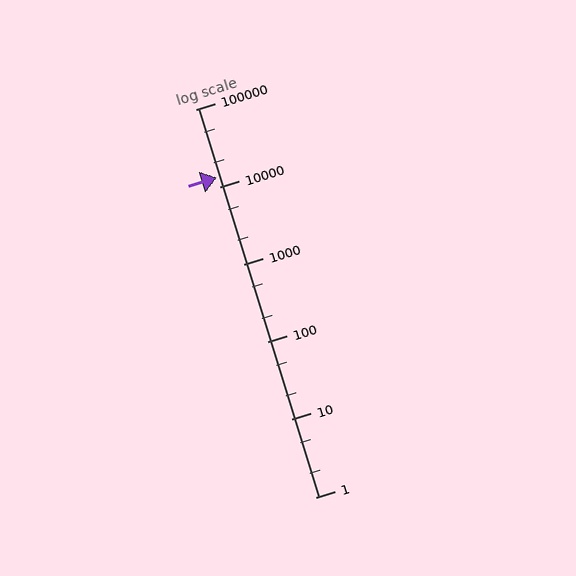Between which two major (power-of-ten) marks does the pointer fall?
The pointer is between 10000 and 100000.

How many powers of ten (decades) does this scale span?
The scale spans 5 decades, from 1 to 100000.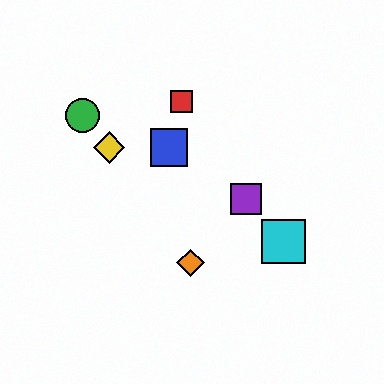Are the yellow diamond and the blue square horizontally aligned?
Yes, both are at y≈147.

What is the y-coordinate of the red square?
The red square is at y≈102.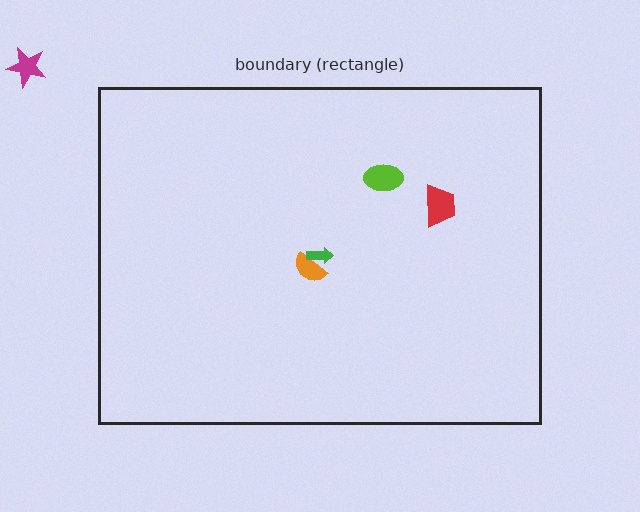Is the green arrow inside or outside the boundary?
Inside.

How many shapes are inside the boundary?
4 inside, 1 outside.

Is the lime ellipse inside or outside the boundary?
Inside.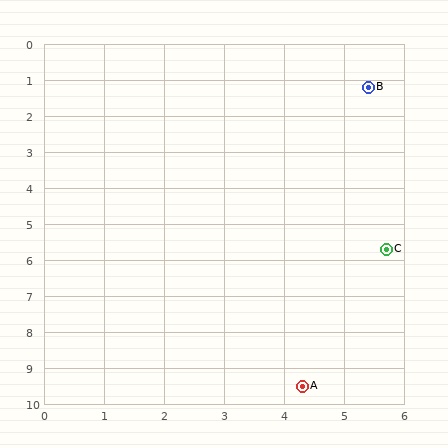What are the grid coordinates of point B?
Point B is at approximately (5.4, 1.2).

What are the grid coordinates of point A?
Point A is at approximately (4.3, 9.5).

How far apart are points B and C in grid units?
Points B and C are about 4.5 grid units apart.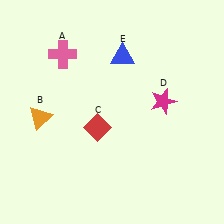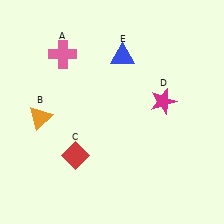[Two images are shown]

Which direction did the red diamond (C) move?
The red diamond (C) moved down.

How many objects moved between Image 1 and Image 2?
1 object moved between the two images.